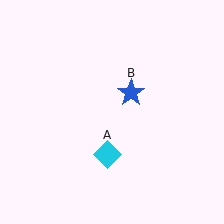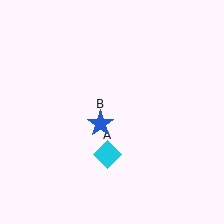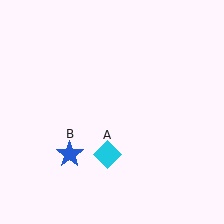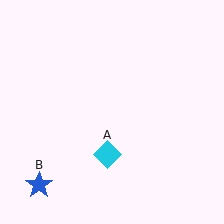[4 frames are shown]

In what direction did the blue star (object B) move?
The blue star (object B) moved down and to the left.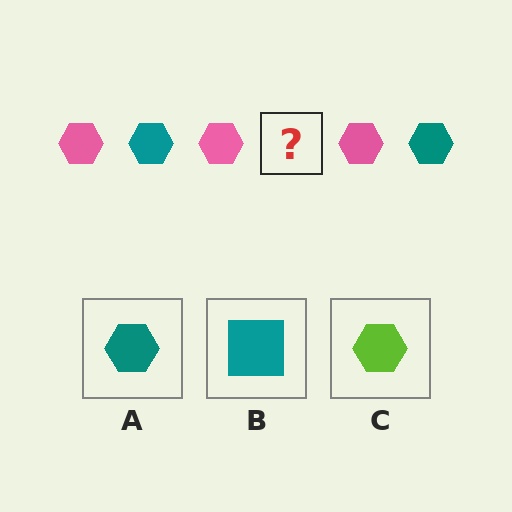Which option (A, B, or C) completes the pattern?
A.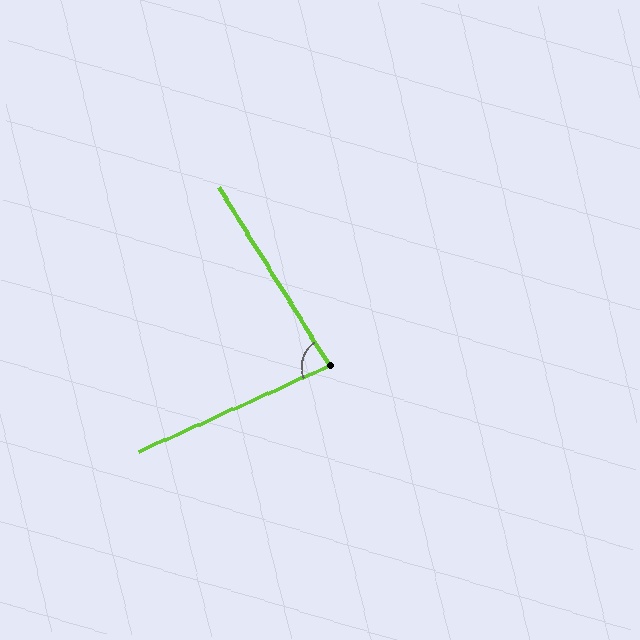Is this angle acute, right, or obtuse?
It is acute.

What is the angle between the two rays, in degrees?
Approximately 83 degrees.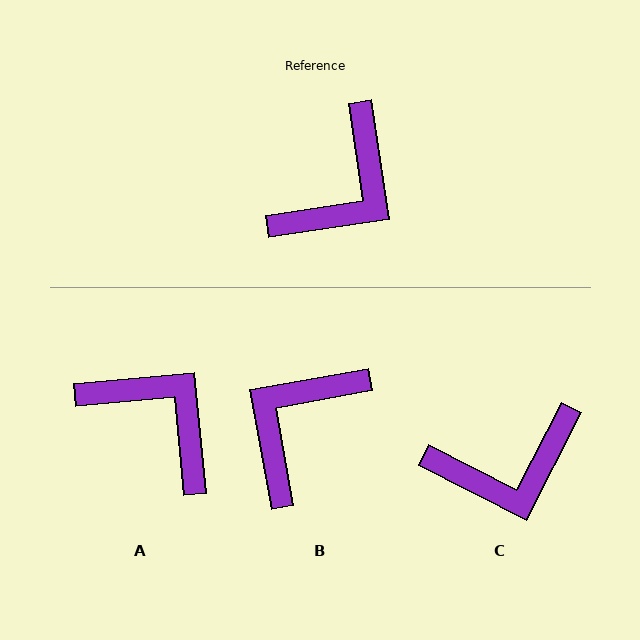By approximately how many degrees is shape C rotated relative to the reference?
Approximately 36 degrees clockwise.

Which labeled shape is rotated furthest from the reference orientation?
B, about 178 degrees away.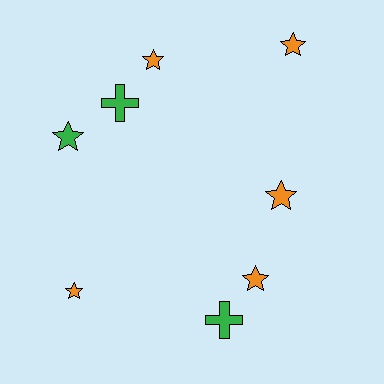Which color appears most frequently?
Orange, with 5 objects.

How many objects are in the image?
There are 8 objects.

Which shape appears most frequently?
Star, with 6 objects.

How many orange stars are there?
There are 5 orange stars.